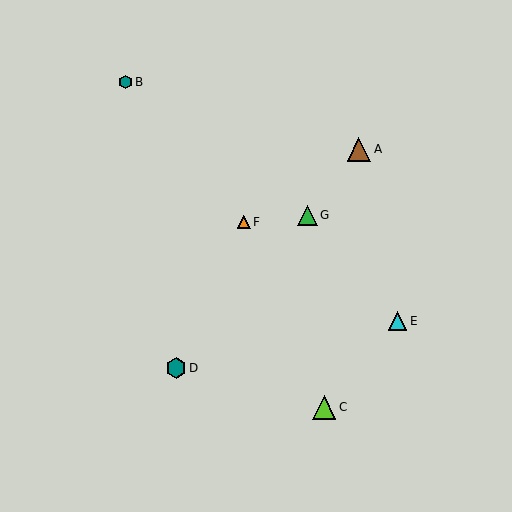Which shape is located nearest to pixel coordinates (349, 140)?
The brown triangle (labeled A) at (359, 149) is nearest to that location.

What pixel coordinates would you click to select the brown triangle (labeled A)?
Click at (359, 149) to select the brown triangle A.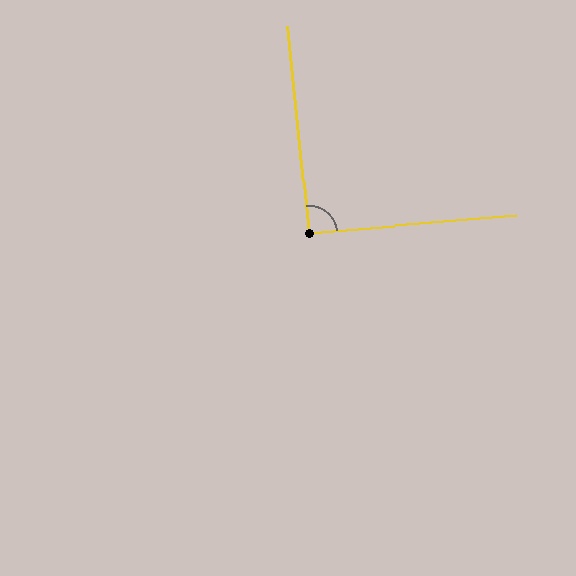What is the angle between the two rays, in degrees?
Approximately 91 degrees.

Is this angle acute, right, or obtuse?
It is approximately a right angle.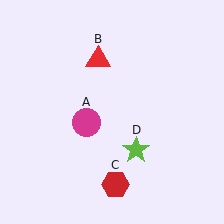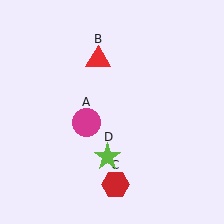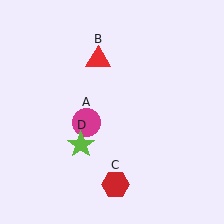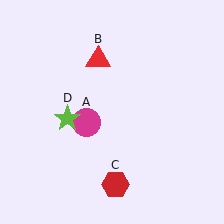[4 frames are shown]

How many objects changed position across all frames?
1 object changed position: lime star (object D).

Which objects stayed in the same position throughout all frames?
Magenta circle (object A) and red triangle (object B) and red hexagon (object C) remained stationary.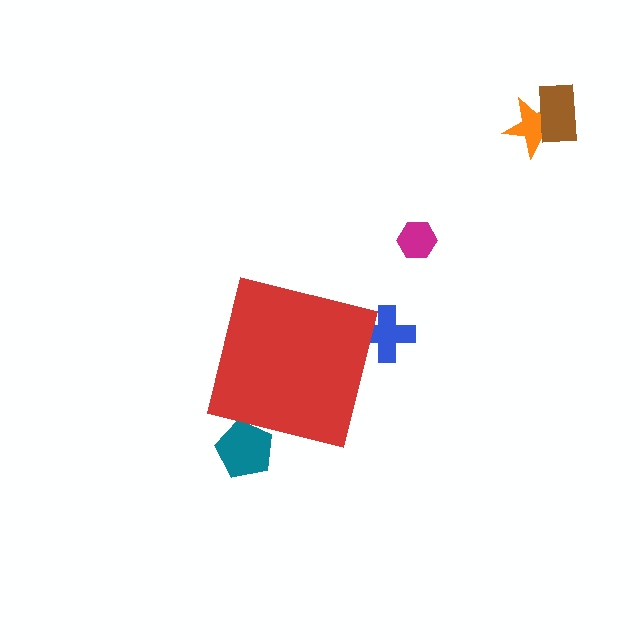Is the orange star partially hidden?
No, the orange star is fully visible.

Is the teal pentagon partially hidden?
Yes, the teal pentagon is partially hidden behind the red square.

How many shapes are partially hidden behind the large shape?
2 shapes are partially hidden.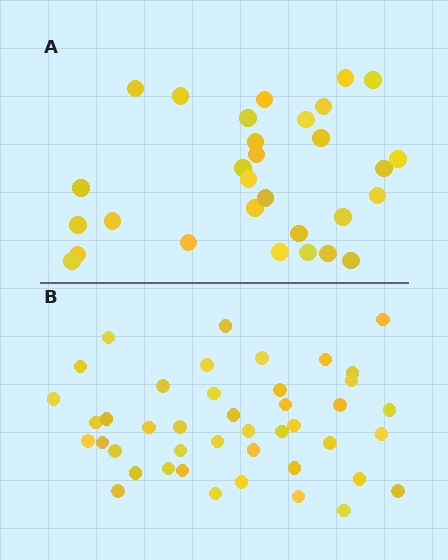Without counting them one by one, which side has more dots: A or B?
Region B (the bottom region) has more dots.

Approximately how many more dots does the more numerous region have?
Region B has approximately 15 more dots than region A.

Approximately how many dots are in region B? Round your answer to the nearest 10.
About 40 dots. (The exact count is 43, which rounds to 40.)